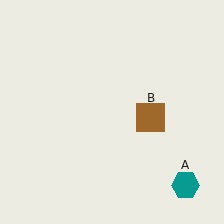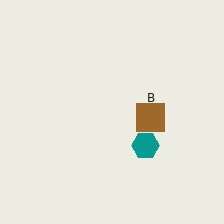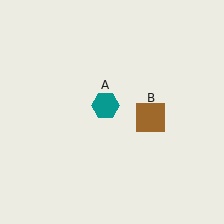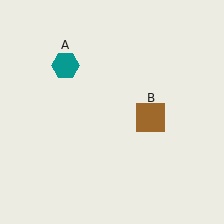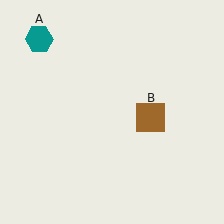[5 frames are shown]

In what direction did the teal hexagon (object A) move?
The teal hexagon (object A) moved up and to the left.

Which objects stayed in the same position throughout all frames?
Brown square (object B) remained stationary.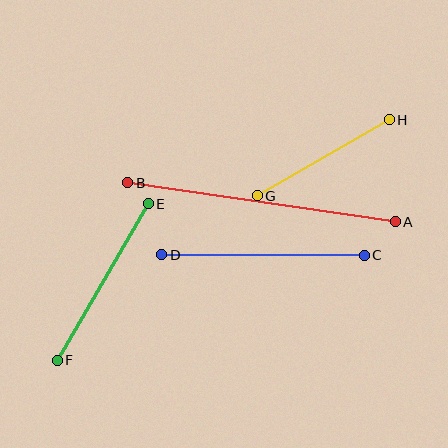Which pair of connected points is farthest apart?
Points A and B are farthest apart.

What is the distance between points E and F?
The distance is approximately 181 pixels.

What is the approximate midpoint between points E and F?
The midpoint is at approximately (103, 282) pixels.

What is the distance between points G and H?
The distance is approximately 152 pixels.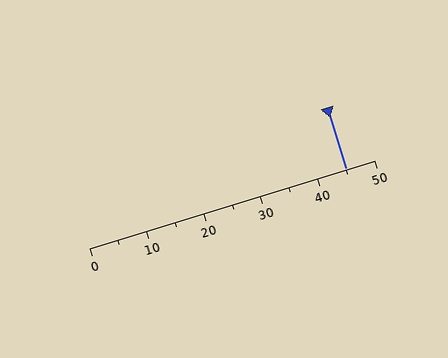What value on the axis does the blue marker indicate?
The marker indicates approximately 45.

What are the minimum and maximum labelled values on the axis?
The axis runs from 0 to 50.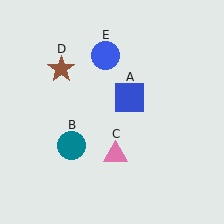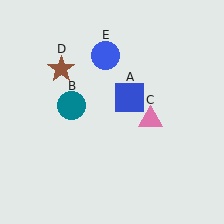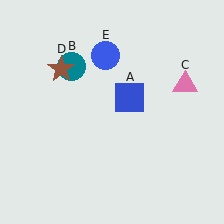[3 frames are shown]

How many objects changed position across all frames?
2 objects changed position: teal circle (object B), pink triangle (object C).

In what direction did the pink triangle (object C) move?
The pink triangle (object C) moved up and to the right.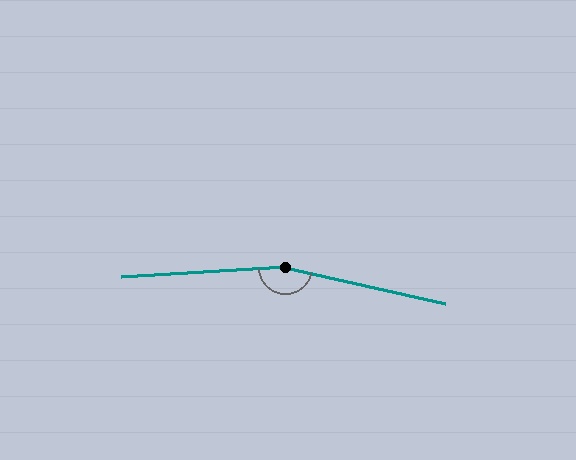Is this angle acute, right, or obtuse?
It is obtuse.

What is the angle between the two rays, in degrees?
Approximately 164 degrees.